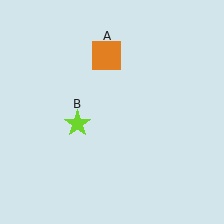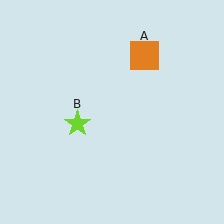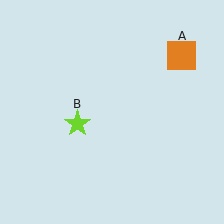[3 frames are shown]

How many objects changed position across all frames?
1 object changed position: orange square (object A).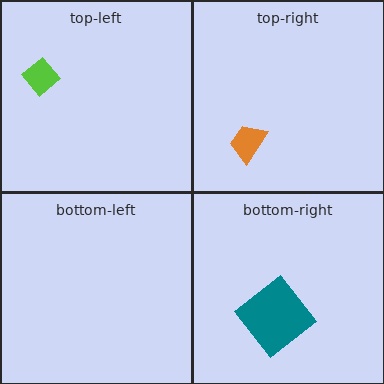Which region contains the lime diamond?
The top-left region.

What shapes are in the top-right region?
The orange trapezoid.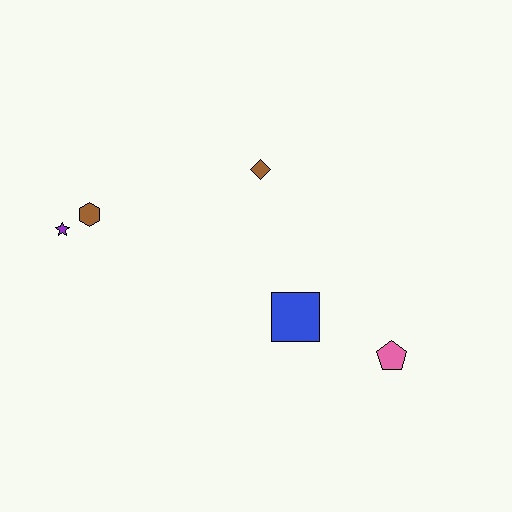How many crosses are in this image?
There are no crosses.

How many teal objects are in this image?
There are no teal objects.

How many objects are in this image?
There are 5 objects.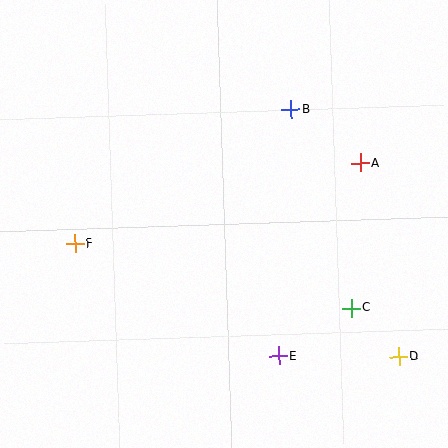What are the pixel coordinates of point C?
Point C is at (351, 308).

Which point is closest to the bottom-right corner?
Point D is closest to the bottom-right corner.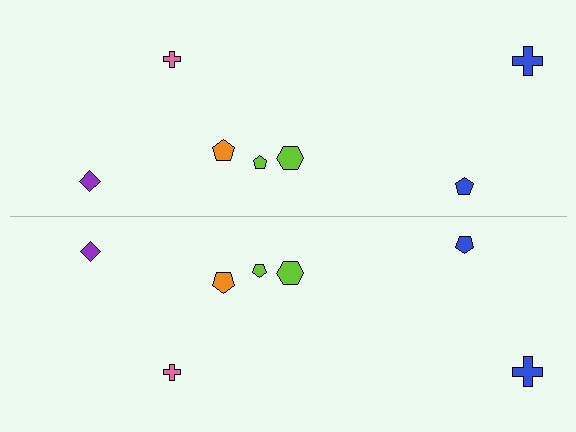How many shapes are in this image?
There are 14 shapes in this image.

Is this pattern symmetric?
Yes, this pattern has bilateral (reflection) symmetry.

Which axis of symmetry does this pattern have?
The pattern has a horizontal axis of symmetry running through the center of the image.